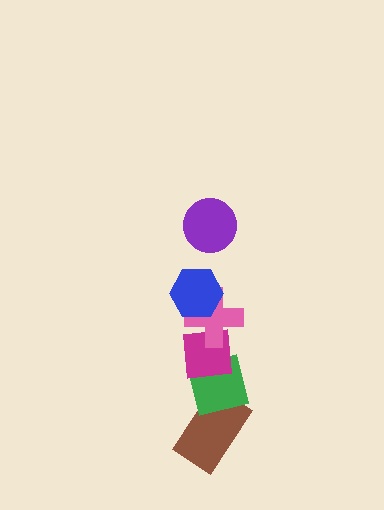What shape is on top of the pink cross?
The blue hexagon is on top of the pink cross.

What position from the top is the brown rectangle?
The brown rectangle is 6th from the top.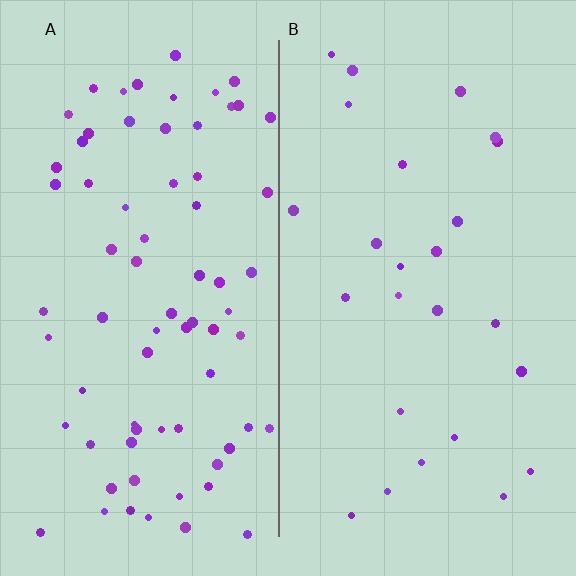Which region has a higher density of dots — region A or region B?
A (the left).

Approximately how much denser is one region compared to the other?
Approximately 2.9× — region A over region B.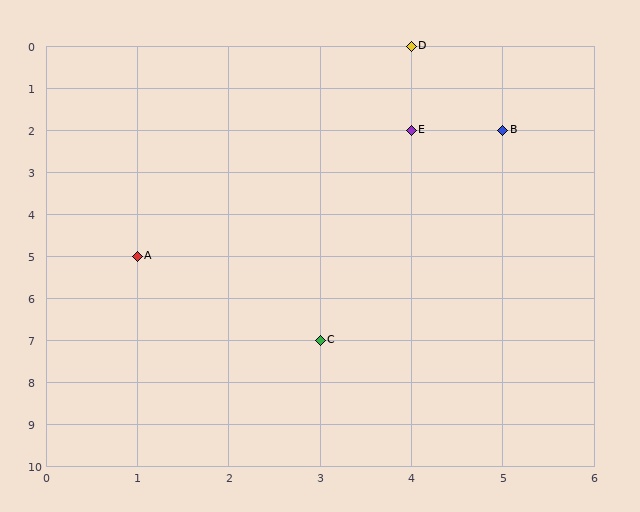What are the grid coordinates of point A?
Point A is at grid coordinates (1, 5).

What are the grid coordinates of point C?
Point C is at grid coordinates (3, 7).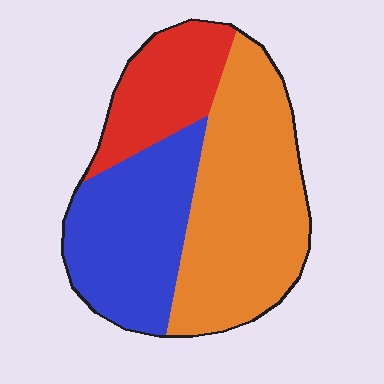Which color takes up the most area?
Orange, at roughly 45%.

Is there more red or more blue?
Blue.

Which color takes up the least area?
Red, at roughly 20%.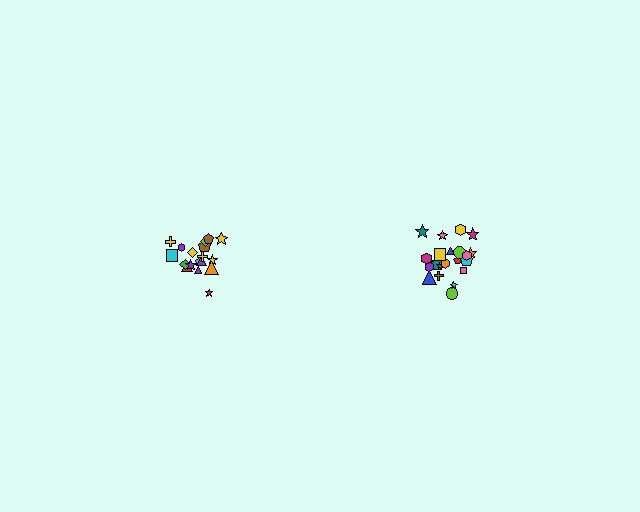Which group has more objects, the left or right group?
The right group.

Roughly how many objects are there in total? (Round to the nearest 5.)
Roughly 40 objects in total.